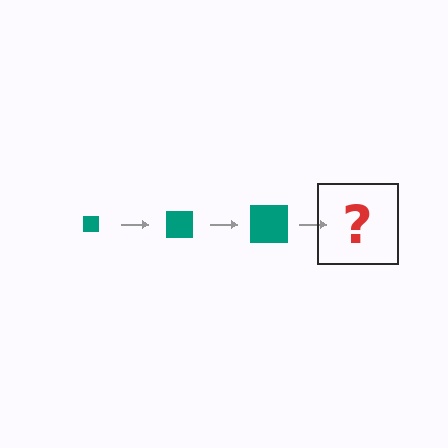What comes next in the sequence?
The next element should be a teal square, larger than the previous one.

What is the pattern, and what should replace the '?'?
The pattern is that the square gets progressively larger each step. The '?' should be a teal square, larger than the previous one.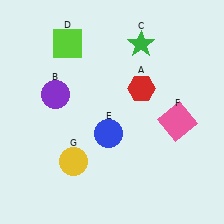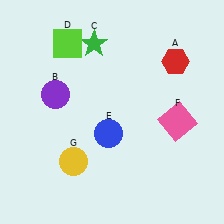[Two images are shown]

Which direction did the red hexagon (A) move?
The red hexagon (A) moved right.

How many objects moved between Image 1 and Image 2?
2 objects moved between the two images.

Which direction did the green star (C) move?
The green star (C) moved left.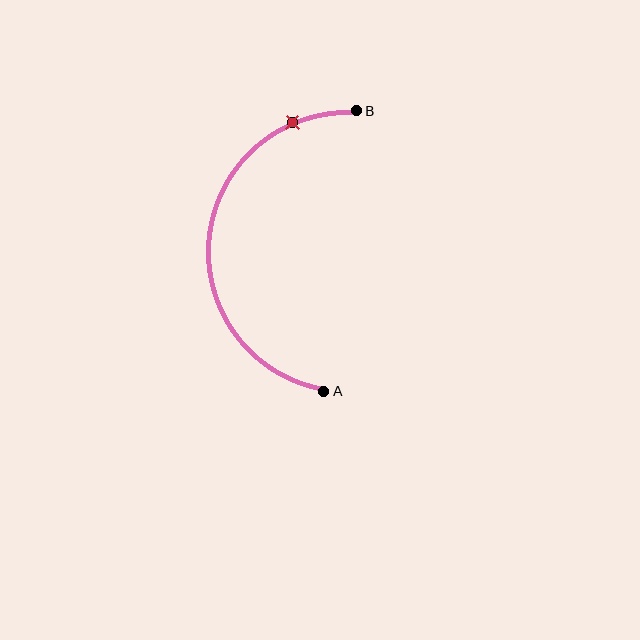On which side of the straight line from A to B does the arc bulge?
The arc bulges to the left of the straight line connecting A and B.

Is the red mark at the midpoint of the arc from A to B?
No. The red mark lies on the arc but is closer to endpoint B. The arc midpoint would be at the point on the curve equidistant along the arc from both A and B.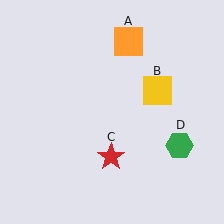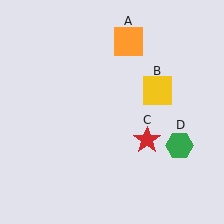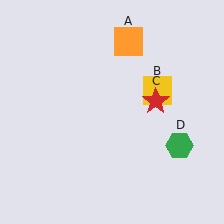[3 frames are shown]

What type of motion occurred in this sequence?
The red star (object C) rotated counterclockwise around the center of the scene.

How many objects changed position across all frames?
1 object changed position: red star (object C).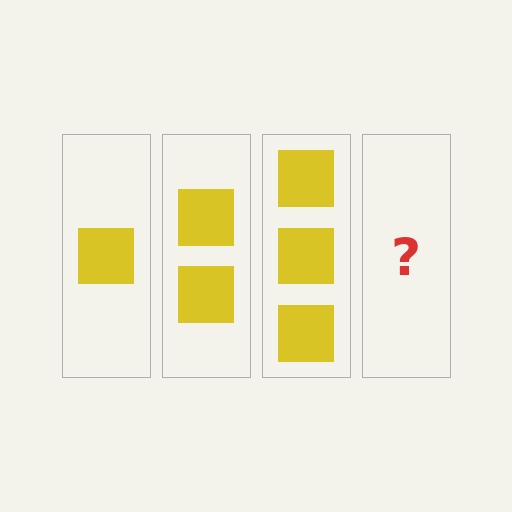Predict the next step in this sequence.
The next step is 4 squares.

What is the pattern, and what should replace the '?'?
The pattern is that each step adds one more square. The '?' should be 4 squares.